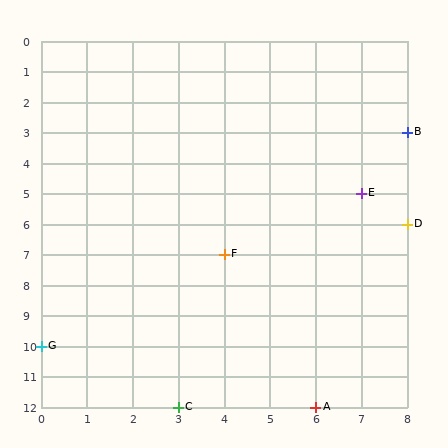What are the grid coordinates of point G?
Point G is at grid coordinates (0, 10).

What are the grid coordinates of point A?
Point A is at grid coordinates (6, 12).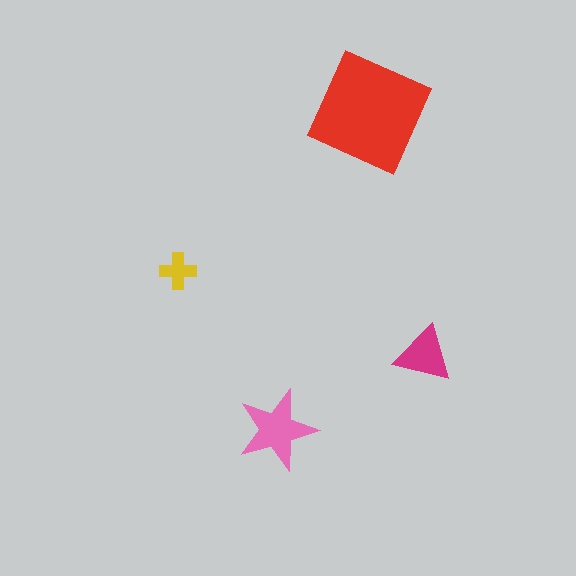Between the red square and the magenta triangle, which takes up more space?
The red square.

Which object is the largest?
The red square.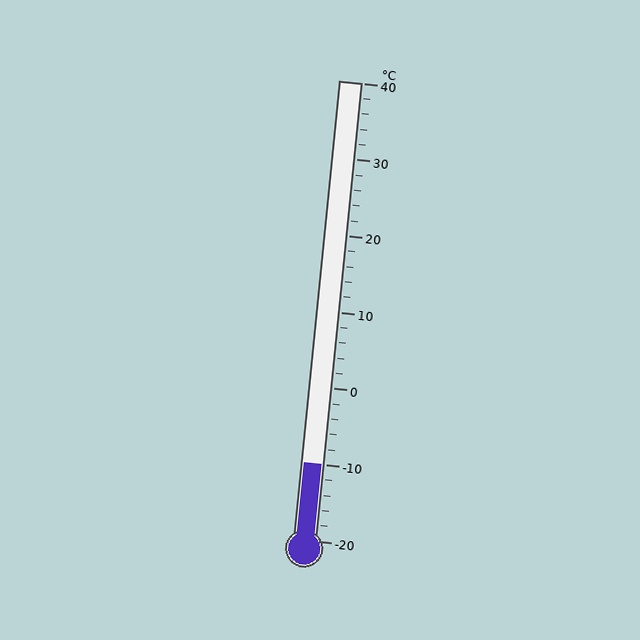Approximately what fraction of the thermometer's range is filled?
The thermometer is filled to approximately 15% of its range.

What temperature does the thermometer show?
The thermometer shows approximately -10°C.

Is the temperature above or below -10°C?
The temperature is at -10°C.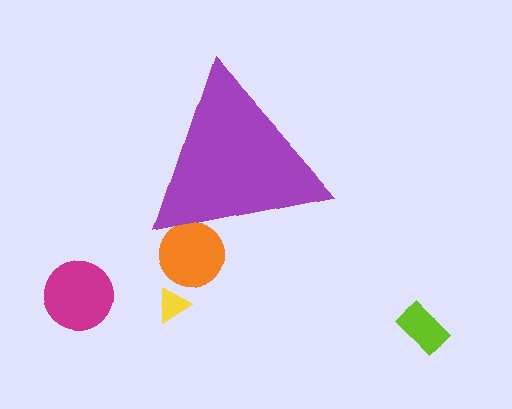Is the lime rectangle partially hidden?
No, the lime rectangle is fully visible.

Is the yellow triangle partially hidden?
No, the yellow triangle is fully visible.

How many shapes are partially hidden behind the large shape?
1 shape is partially hidden.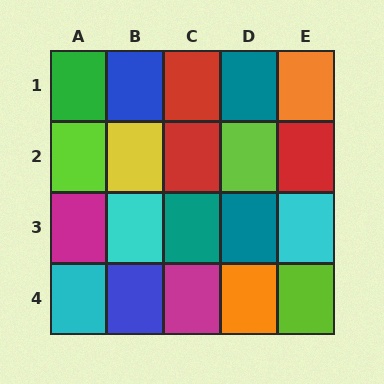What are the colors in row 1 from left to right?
Green, blue, red, teal, orange.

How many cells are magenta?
2 cells are magenta.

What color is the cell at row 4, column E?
Lime.